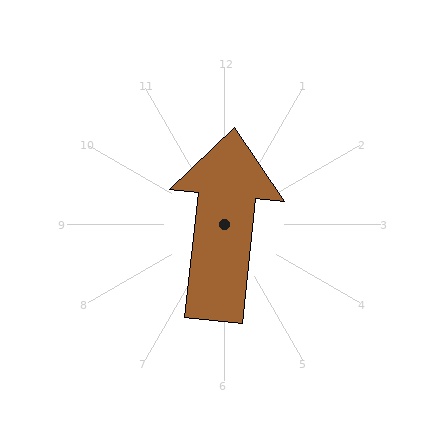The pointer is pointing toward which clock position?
Roughly 12 o'clock.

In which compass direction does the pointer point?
North.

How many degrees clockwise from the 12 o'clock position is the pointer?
Approximately 6 degrees.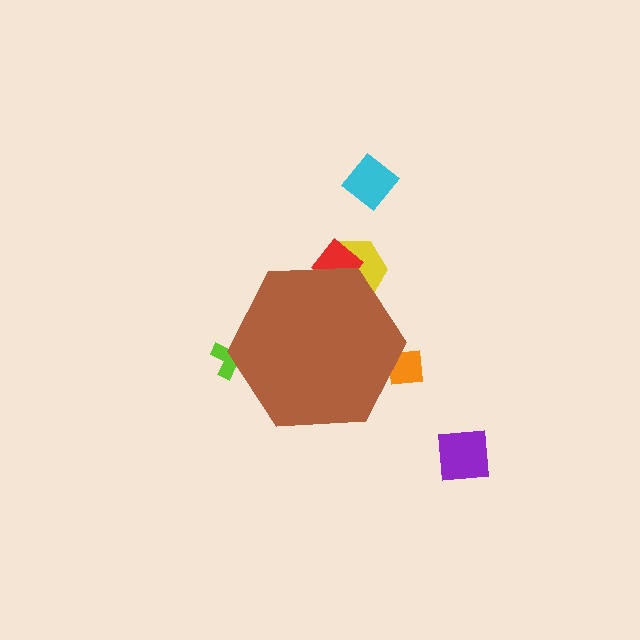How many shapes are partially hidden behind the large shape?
4 shapes are partially hidden.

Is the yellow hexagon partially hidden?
Yes, the yellow hexagon is partially hidden behind the brown hexagon.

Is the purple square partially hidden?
No, the purple square is fully visible.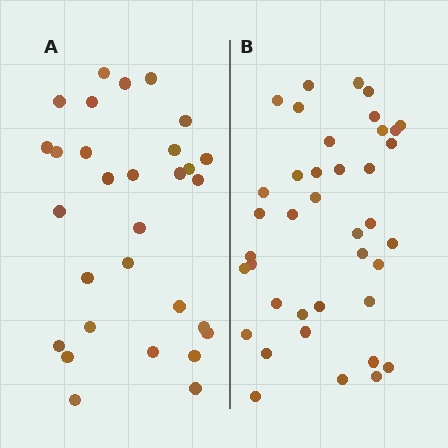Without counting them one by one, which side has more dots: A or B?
Region B (the right region) has more dots.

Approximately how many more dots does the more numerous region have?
Region B has roughly 8 or so more dots than region A.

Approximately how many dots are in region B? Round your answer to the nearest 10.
About 40 dots. (The exact count is 39, which rounds to 40.)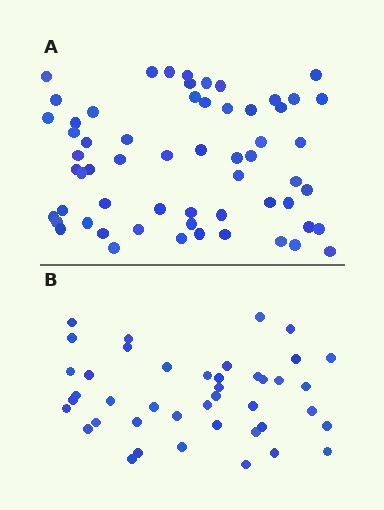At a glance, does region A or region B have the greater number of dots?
Region A (the top region) has more dots.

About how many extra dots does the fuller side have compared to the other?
Region A has approximately 20 more dots than region B.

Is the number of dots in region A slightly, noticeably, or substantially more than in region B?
Region A has noticeably more, but not dramatically so. The ratio is roughly 1.4 to 1.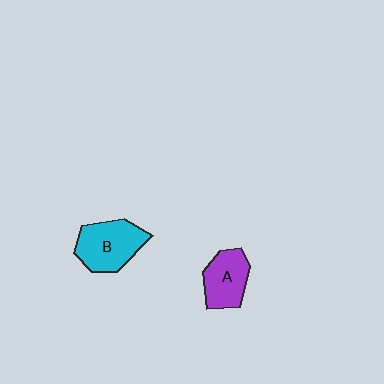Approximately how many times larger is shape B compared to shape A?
Approximately 1.3 times.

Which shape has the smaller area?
Shape A (purple).